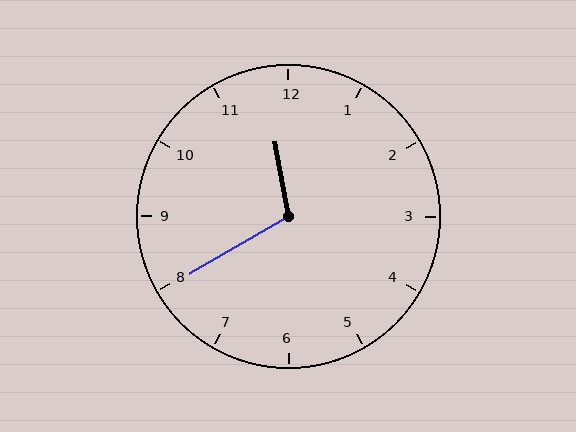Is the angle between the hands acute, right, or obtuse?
It is obtuse.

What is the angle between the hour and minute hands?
Approximately 110 degrees.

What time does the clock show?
11:40.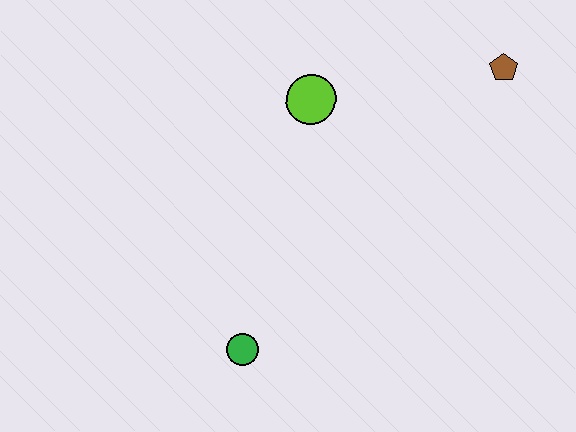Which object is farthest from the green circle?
The brown pentagon is farthest from the green circle.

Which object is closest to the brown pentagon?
The lime circle is closest to the brown pentagon.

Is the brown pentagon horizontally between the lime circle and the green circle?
No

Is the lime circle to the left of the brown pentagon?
Yes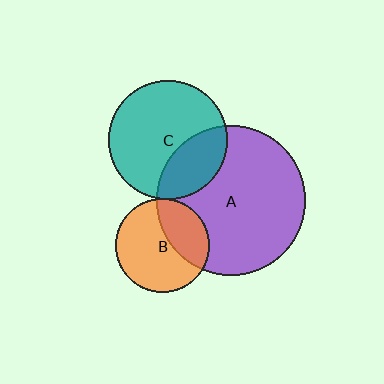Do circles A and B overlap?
Yes.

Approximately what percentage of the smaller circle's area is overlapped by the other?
Approximately 35%.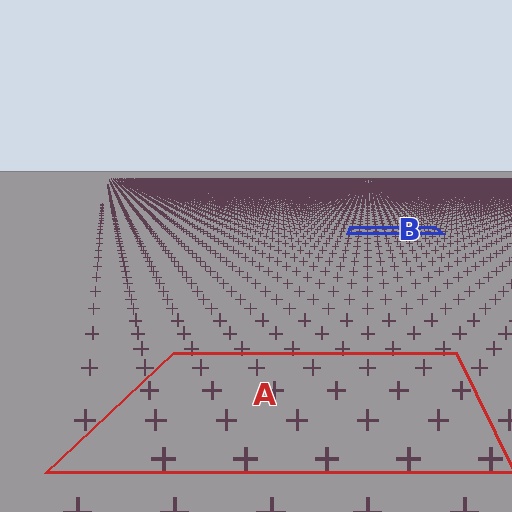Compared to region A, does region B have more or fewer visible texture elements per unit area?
Region B has more texture elements per unit area — they are packed more densely because it is farther away.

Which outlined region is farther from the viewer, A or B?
Region B is farther from the viewer — the texture elements inside it appear smaller and more densely packed.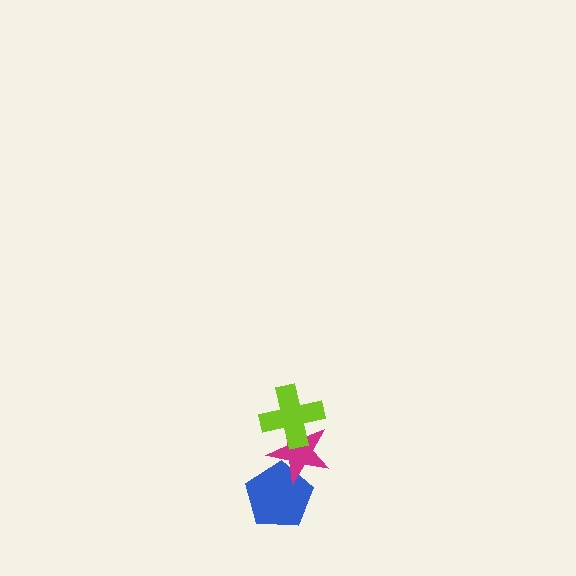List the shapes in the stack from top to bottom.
From top to bottom: the lime cross, the magenta star, the blue pentagon.